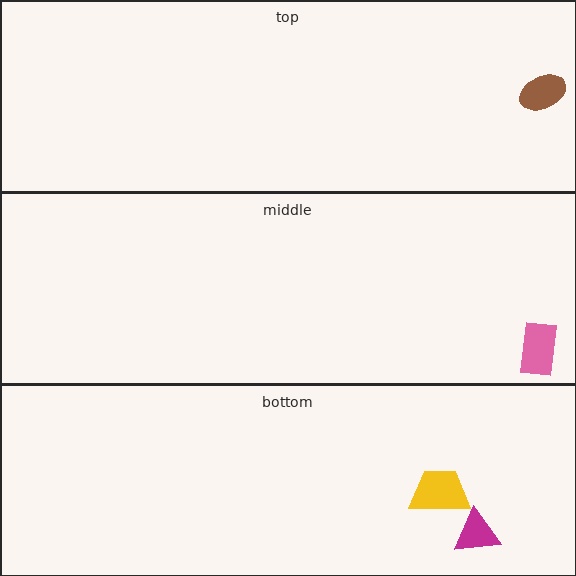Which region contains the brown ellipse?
The top region.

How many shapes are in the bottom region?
2.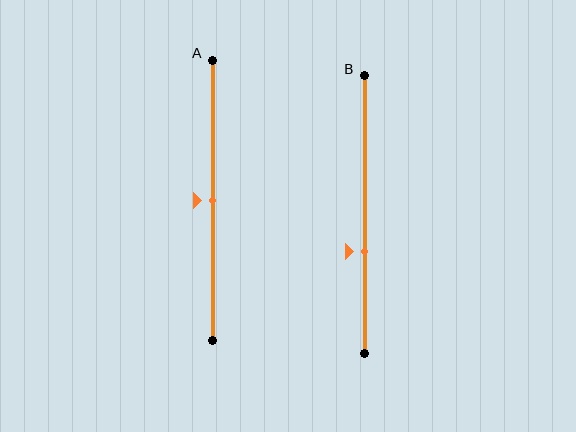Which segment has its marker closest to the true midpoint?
Segment A has its marker closest to the true midpoint.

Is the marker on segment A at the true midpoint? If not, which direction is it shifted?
Yes, the marker on segment A is at the true midpoint.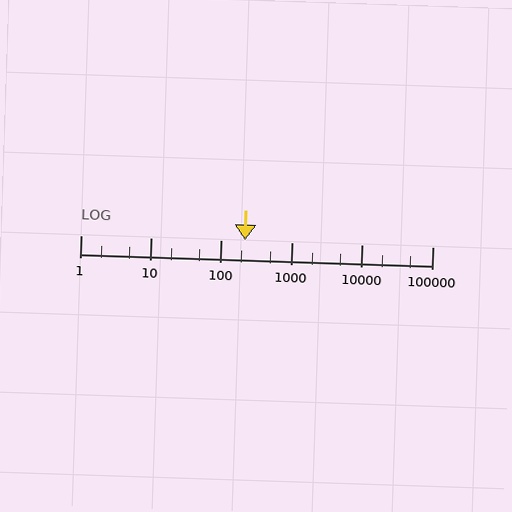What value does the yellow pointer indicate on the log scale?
The pointer indicates approximately 220.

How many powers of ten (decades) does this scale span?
The scale spans 5 decades, from 1 to 100000.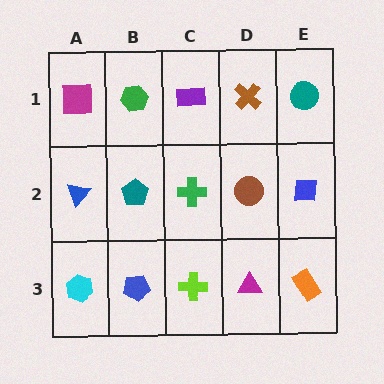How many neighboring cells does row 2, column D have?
4.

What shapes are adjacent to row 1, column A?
A blue triangle (row 2, column A), a green hexagon (row 1, column B).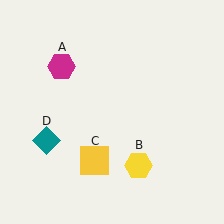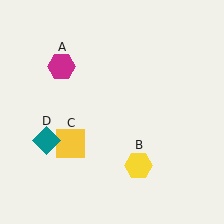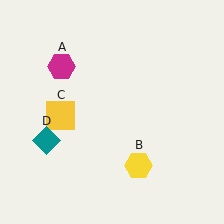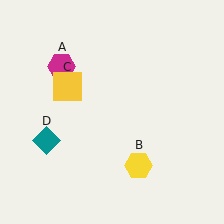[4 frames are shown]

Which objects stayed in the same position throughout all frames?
Magenta hexagon (object A) and yellow hexagon (object B) and teal diamond (object D) remained stationary.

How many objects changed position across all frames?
1 object changed position: yellow square (object C).